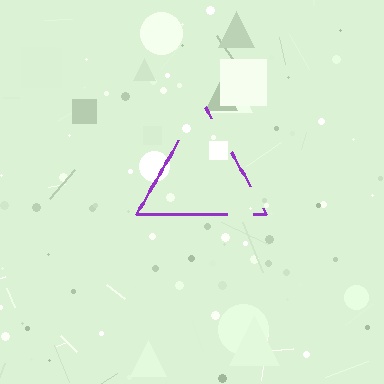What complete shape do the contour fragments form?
The contour fragments form a triangle.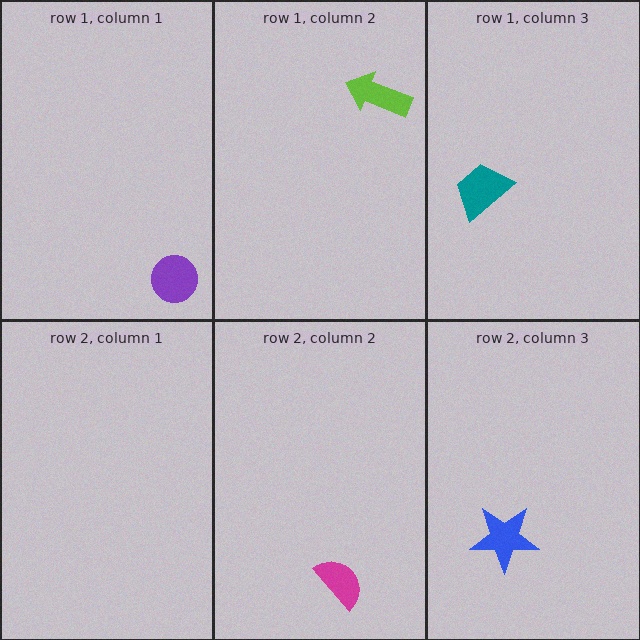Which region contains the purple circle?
The row 1, column 1 region.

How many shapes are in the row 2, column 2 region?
1.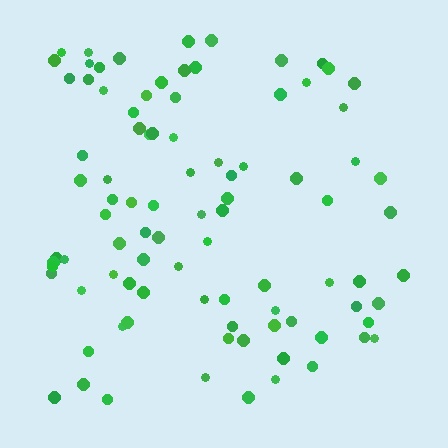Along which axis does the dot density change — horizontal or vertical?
Horizontal.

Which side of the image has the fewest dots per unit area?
The right.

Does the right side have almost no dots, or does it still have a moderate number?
Still a moderate number, just noticeably fewer than the left.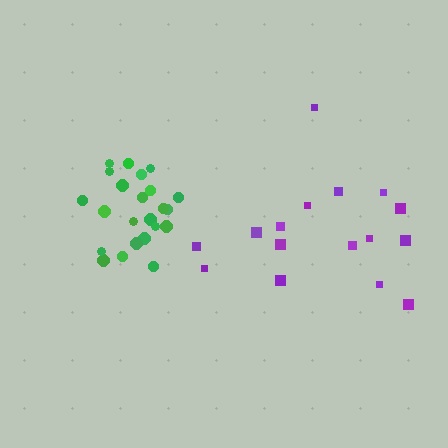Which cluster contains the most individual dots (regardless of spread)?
Green (23).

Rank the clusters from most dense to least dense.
green, purple.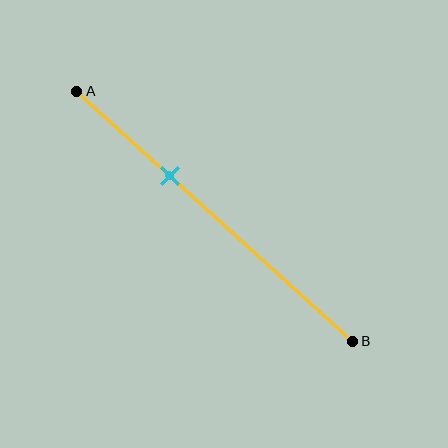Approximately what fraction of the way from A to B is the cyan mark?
The cyan mark is approximately 35% of the way from A to B.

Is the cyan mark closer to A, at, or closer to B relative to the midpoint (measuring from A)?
The cyan mark is closer to point A than the midpoint of segment AB.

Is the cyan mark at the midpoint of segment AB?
No, the mark is at about 35% from A, not at the 50% midpoint.